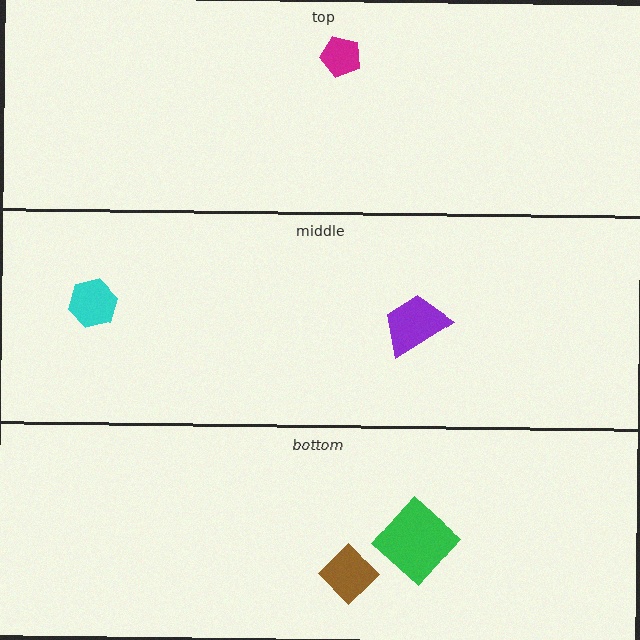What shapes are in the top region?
The magenta pentagon.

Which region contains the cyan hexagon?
The middle region.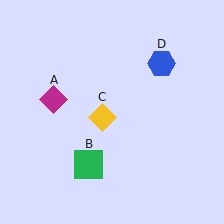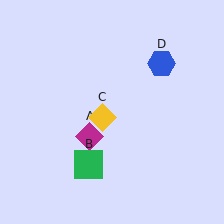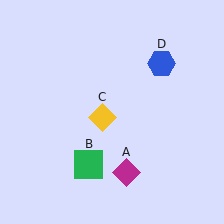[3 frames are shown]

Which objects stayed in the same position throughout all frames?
Green square (object B) and yellow diamond (object C) and blue hexagon (object D) remained stationary.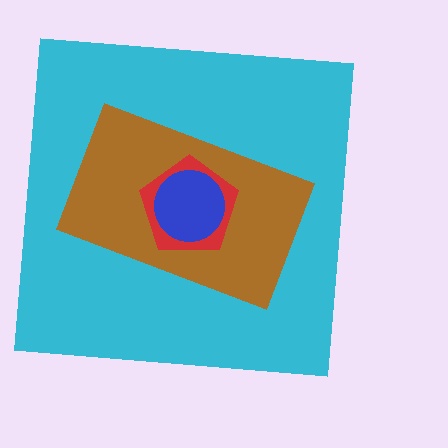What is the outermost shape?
The cyan square.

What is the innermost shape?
The blue circle.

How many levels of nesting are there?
4.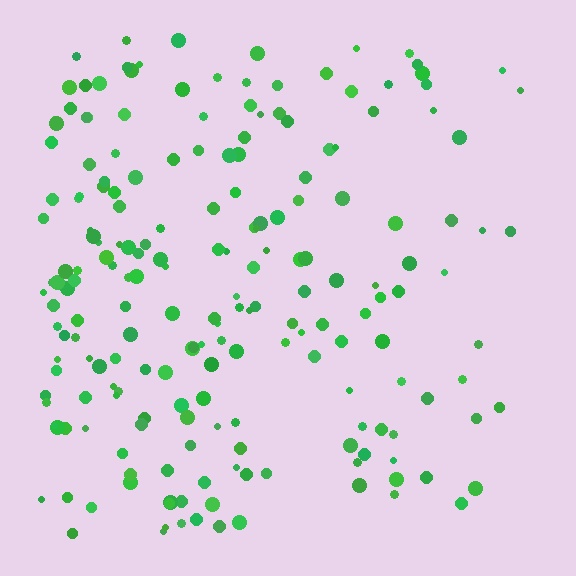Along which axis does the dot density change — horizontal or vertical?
Horizontal.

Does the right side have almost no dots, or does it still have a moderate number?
Still a moderate number, just noticeably fewer than the left.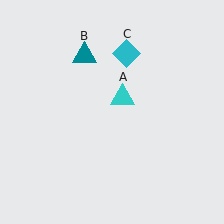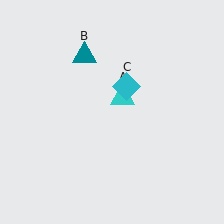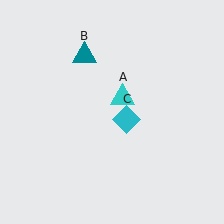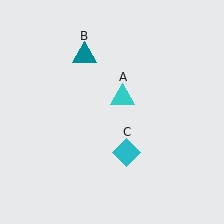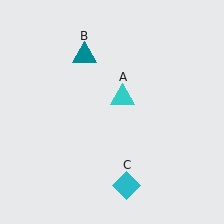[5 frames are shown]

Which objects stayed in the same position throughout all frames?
Cyan triangle (object A) and teal triangle (object B) remained stationary.